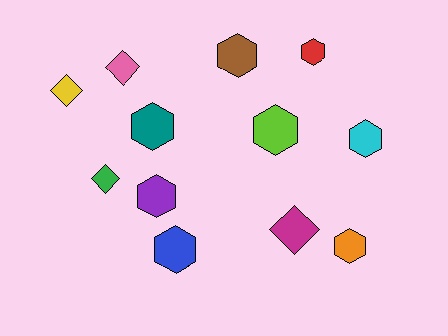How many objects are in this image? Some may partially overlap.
There are 12 objects.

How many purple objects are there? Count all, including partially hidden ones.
There is 1 purple object.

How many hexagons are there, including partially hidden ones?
There are 8 hexagons.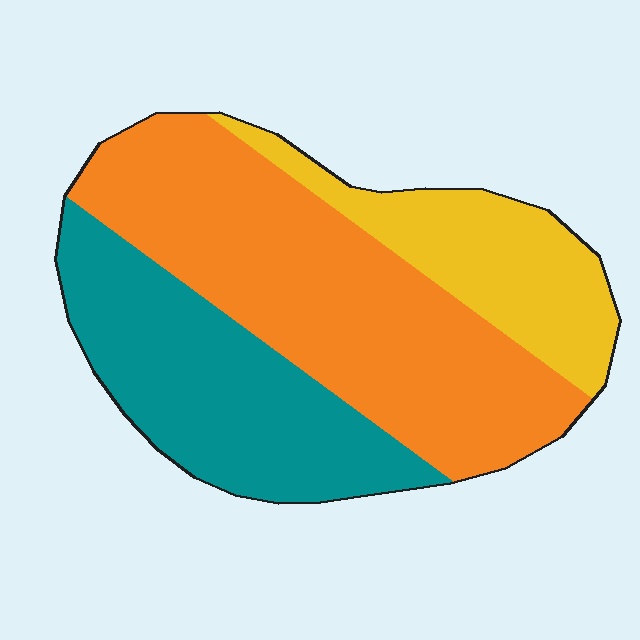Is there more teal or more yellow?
Teal.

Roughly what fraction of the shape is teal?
Teal covers about 30% of the shape.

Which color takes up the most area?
Orange, at roughly 50%.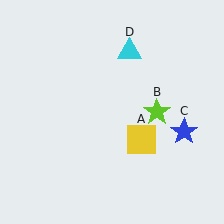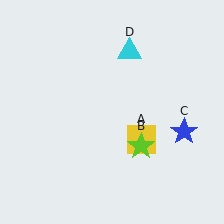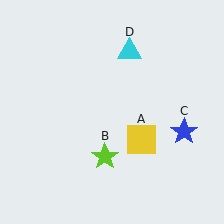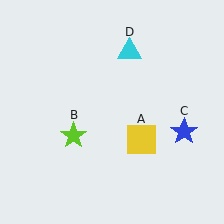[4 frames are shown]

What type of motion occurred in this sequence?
The lime star (object B) rotated clockwise around the center of the scene.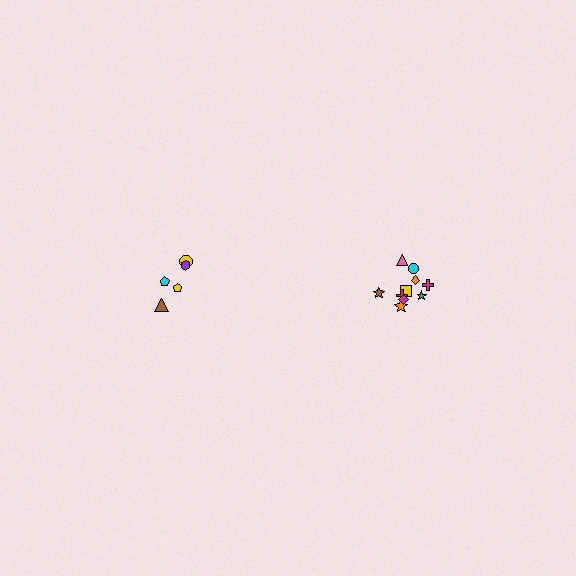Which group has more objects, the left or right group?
The right group.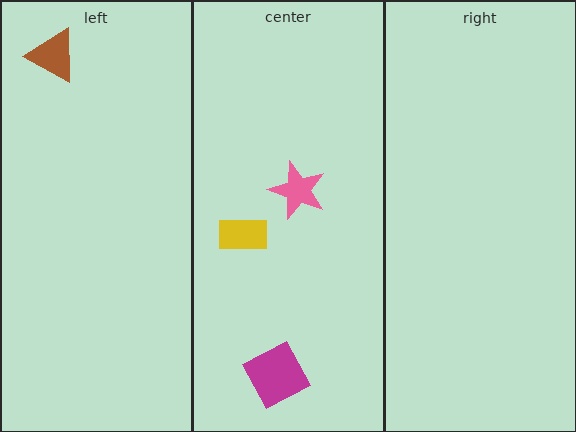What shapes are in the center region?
The magenta square, the pink star, the yellow rectangle.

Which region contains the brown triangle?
The left region.